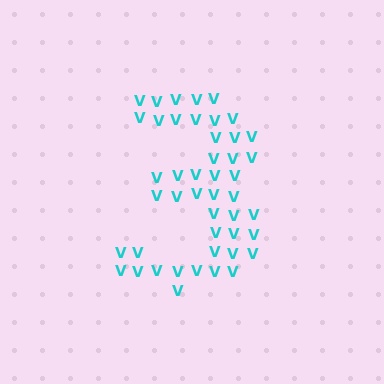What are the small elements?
The small elements are letter V's.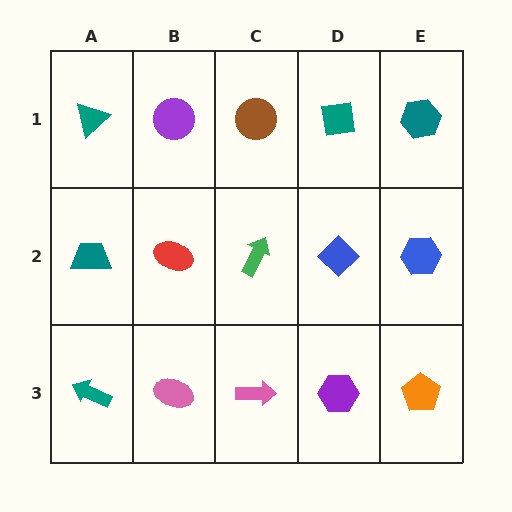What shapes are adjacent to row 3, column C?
A green arrow (row 2, column C), a pink ellipse (row 3, column B), a purple hexagon (row 3, column D).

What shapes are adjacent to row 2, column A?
A teal triangle (row 1, column A), a teal arrow (row 3, column A), a red ellipse (row 2, column B).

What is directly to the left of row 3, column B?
A teal arrow.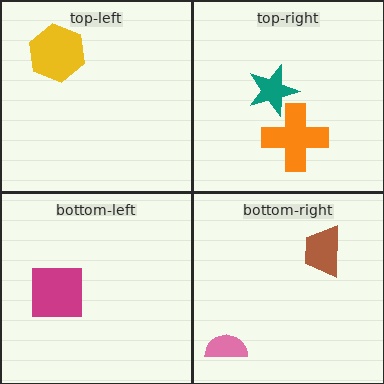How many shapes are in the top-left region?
1.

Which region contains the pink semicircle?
The bottom-right region.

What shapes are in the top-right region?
The orange cross, the teal star.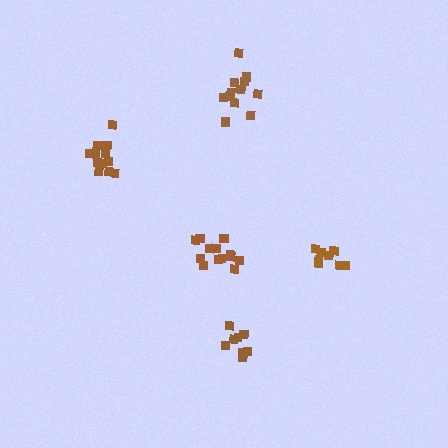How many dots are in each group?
Group 1: 8 dots, Group 2: 13 dots, Group 3: 13 dots, Group 4: 8 dots, Group 5: 12 dots (54 total).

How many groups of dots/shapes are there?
There are 5 groups.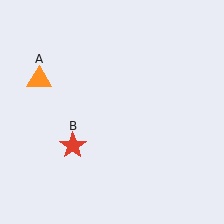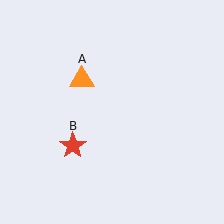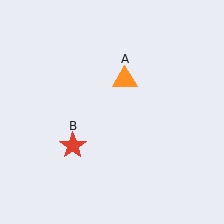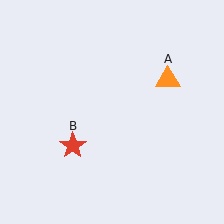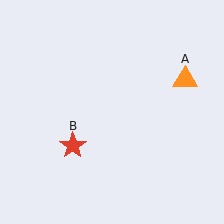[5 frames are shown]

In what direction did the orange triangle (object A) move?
The orange triangle (object A) moved right.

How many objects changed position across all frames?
1 object changed position: orange triangle (object A).